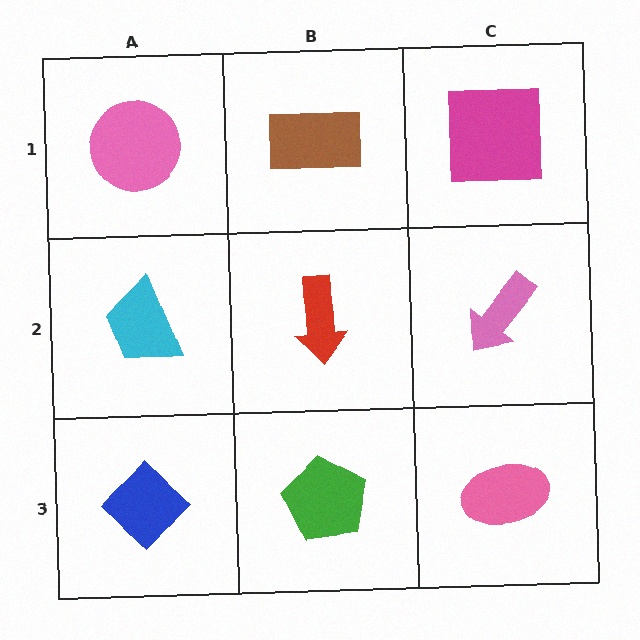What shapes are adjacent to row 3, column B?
A red arrow (row 2, column B), a blue diamond (row 3, column A), a pink ellipse (row 3, column C).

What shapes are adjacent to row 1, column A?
A cyan trapezoid (row 2, column A), a brown rectangle (row 1, column B).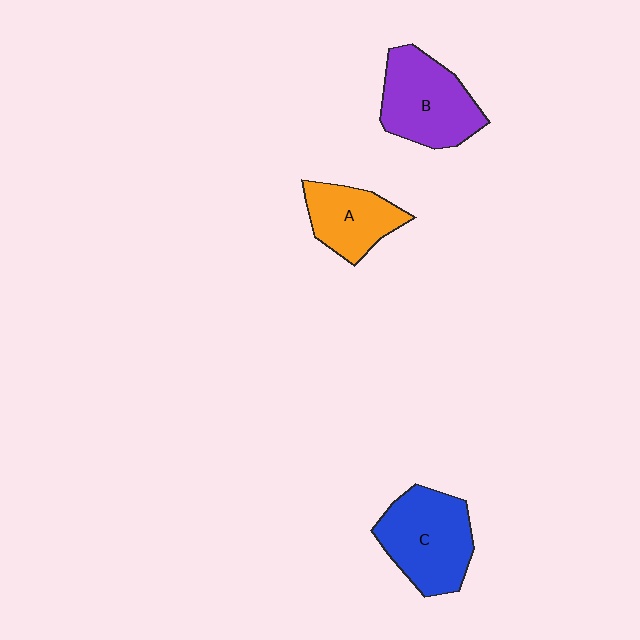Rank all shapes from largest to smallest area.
From largest to smallest: C (blue), B (purple), A (orange).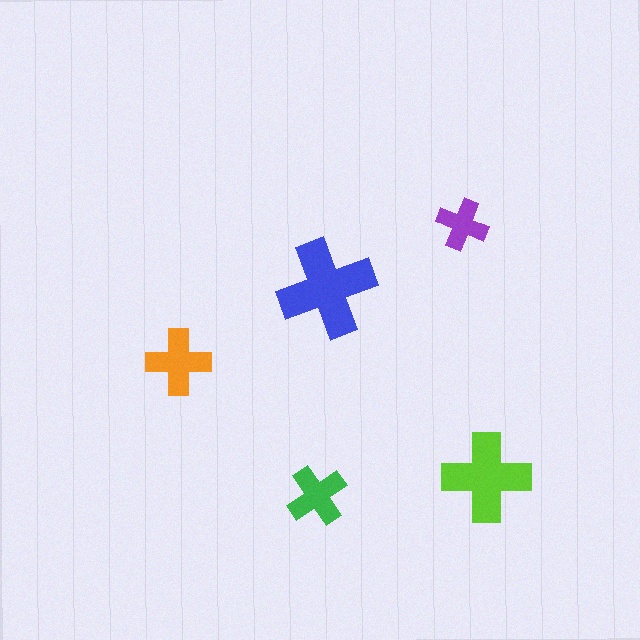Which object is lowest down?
The green cross is bottommost.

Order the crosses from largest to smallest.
the blue one, the lime one, the orange one, the green one, the purple one.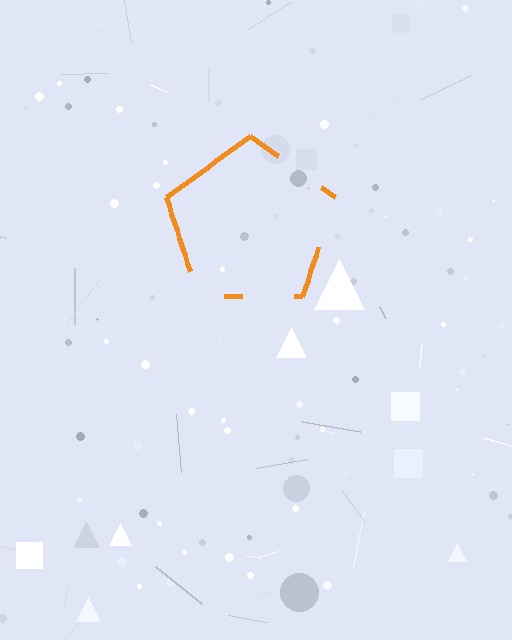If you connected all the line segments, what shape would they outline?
They would outline a pentagon.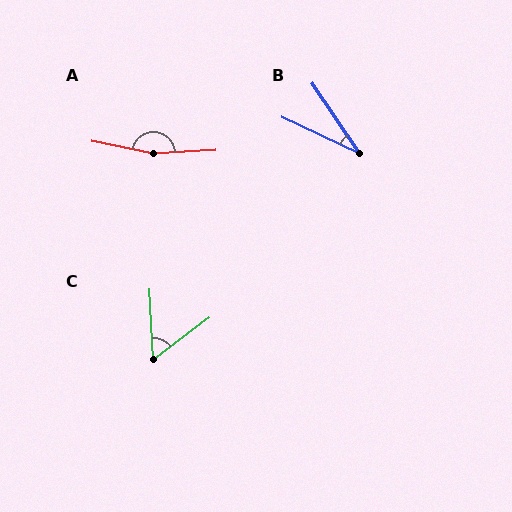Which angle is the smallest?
B, at approximately 31 degrees.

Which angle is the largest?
A, at approximately 165 degrees.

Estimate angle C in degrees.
Approximately 55 degrees.